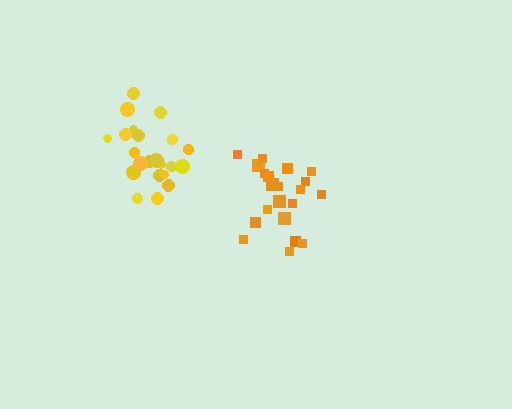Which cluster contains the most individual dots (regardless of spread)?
Yellow (22).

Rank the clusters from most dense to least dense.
yellow, orange.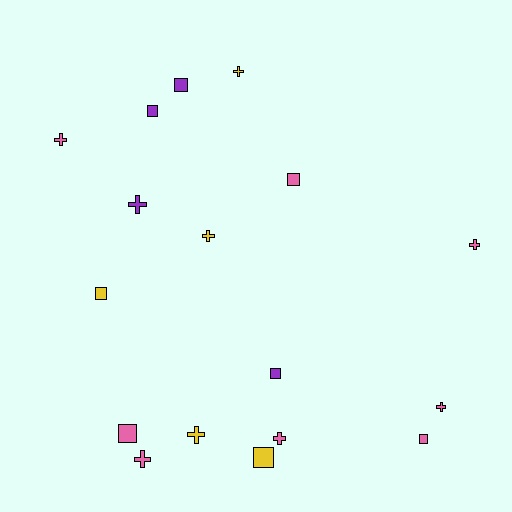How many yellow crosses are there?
There are 3 yellow crosses.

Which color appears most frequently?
Pink, with 8 objects.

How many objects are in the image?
There are 17 objects.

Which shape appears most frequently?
Cross, with 9 objects.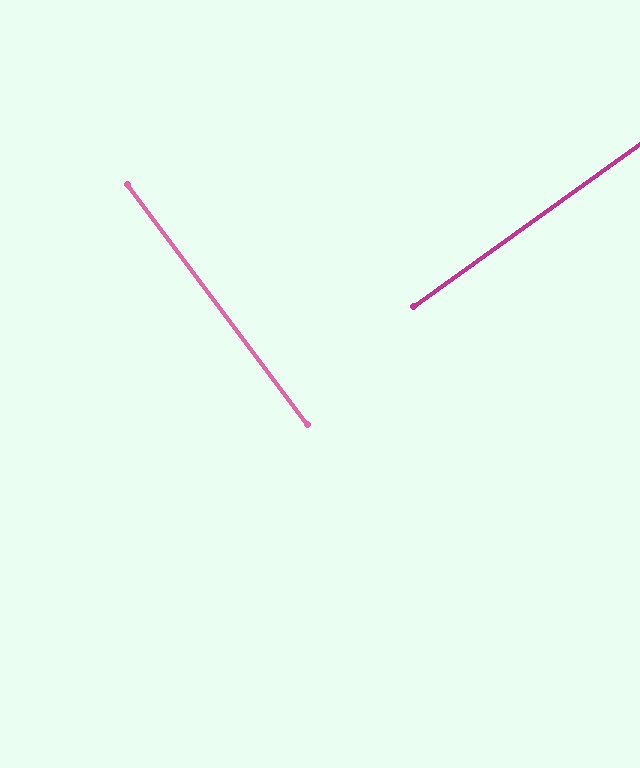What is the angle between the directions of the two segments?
Approximately 89 degrees.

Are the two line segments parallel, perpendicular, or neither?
Perpendicular — they meet at approximately 89°.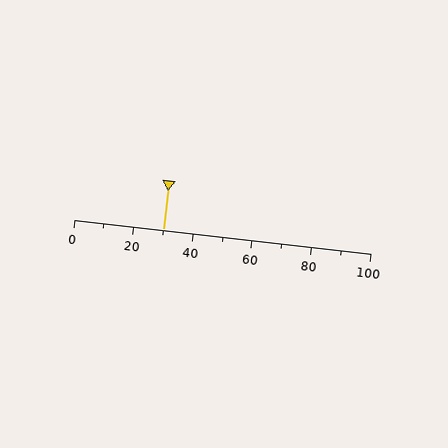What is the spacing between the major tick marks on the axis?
The major ticks are spaced 20 apart.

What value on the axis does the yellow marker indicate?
The marker indicates approximately 30.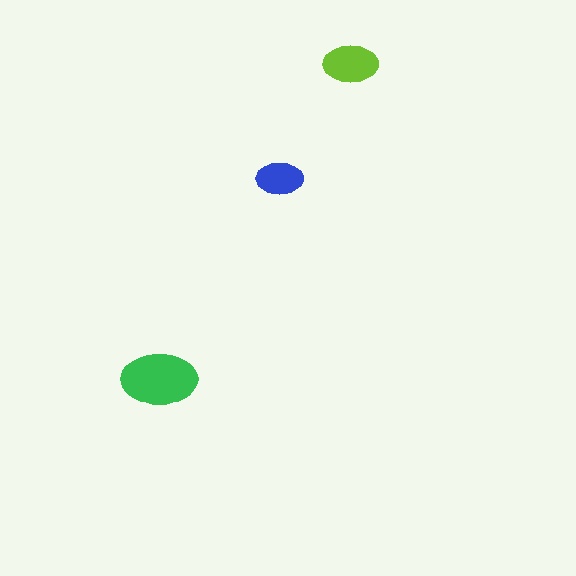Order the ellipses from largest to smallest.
the green one, the lime one, the blue one.